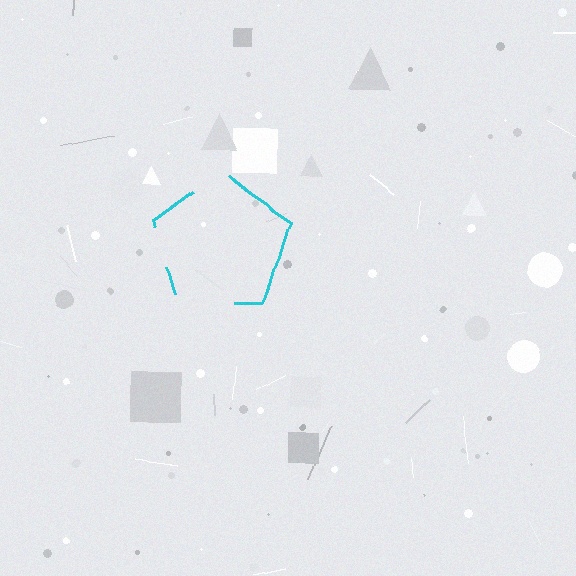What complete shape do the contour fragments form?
The contour fragments form a pentagon.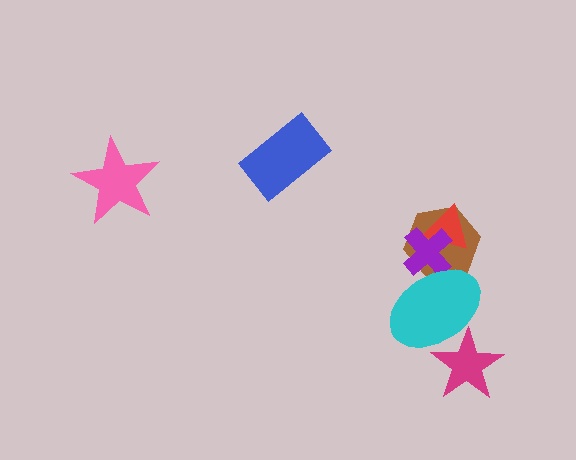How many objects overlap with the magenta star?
1 object overlaps with the magenta star.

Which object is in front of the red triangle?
The purple cross is in front of the red triangle.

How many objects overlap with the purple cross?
3 objects overlap with the purple cross.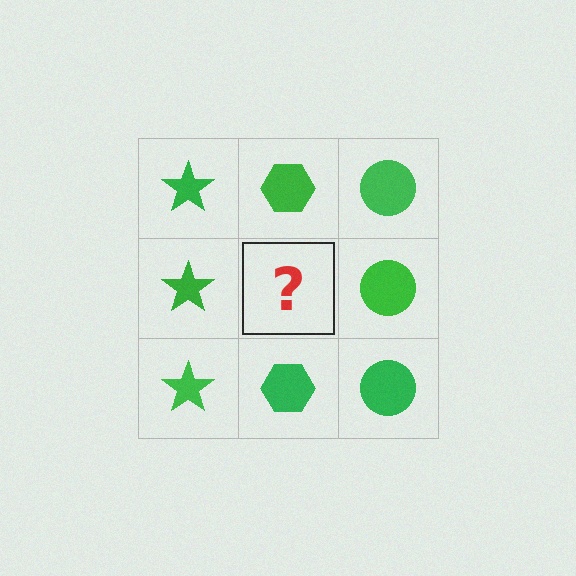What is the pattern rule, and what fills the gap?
The rule is that each column has a consistent shape. The gap should be filled with a green hexagon.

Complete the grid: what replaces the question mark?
The question mark should be replaced with a green hexagon.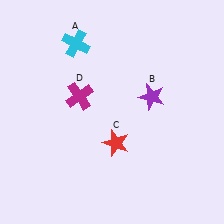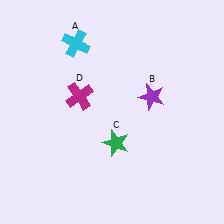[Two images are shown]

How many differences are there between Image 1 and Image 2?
There is 1 difference between the two images.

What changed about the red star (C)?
In Image 1, C is red. In Image 2, it changed to green.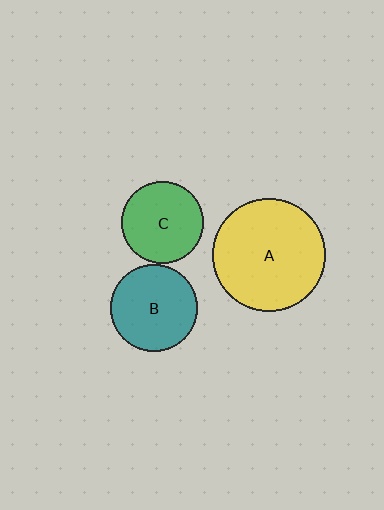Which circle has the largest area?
Circle A (yellow).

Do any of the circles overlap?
No, none of the circles overlap.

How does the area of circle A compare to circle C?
Approximately 1.9 times.